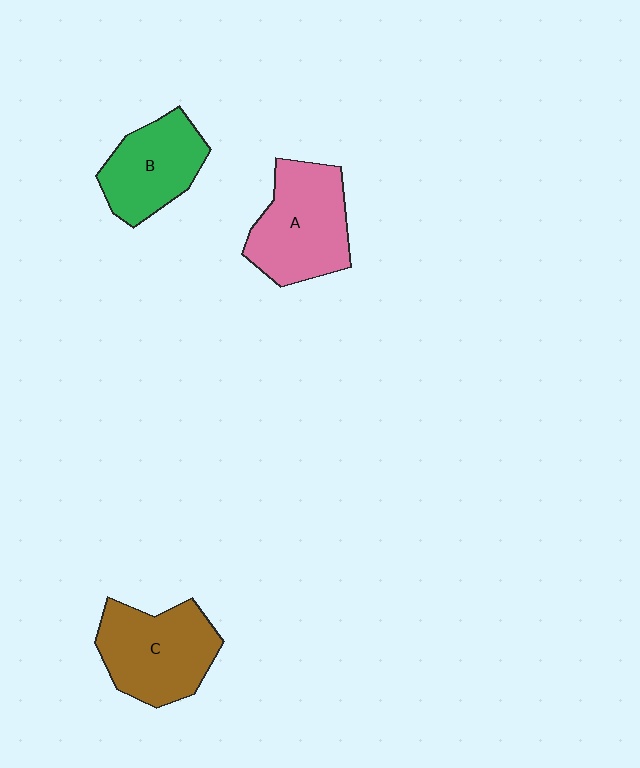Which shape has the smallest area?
Shape B (green).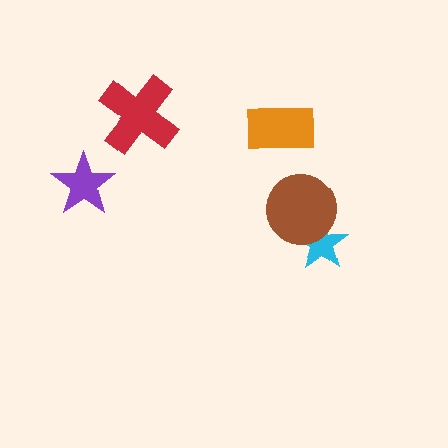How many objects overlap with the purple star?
0 objects overlap with the purple star.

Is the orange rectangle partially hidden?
No, no other shape covers it.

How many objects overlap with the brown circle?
1 object overlaps with the brown circle.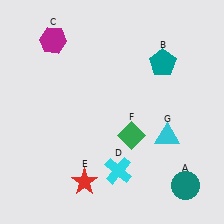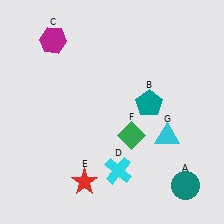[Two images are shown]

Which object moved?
The teal pentagon (B) moved down.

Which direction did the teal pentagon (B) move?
The teal pentagon (B) moved down.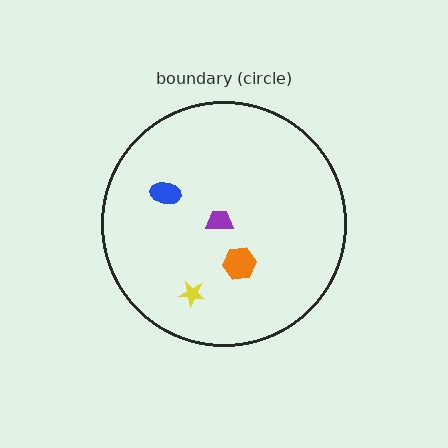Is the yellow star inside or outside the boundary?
Inside.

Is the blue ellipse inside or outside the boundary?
Inside.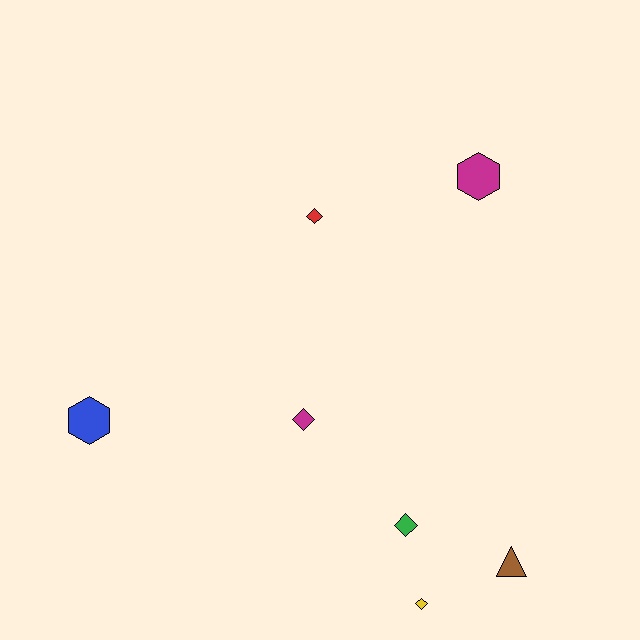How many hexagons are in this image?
There are 2 hexagons.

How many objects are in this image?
There are 7 objects.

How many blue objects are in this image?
There is 1 blue object.